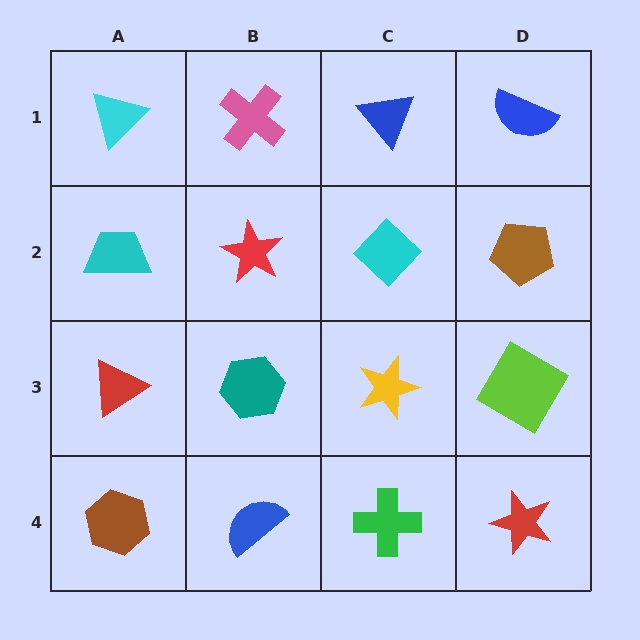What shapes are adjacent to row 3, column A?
A cyan trapezoid (row 2, column A), a brown hexagon (row 4, column A), a teal hexagon (row 3, column B).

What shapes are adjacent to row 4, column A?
A red triangle (row 3, column A), a blue semicircle (row 4, column B).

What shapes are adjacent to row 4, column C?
A yellow star (row 3, column C), a blue semicircle (row 4, column B), a red star (row 4, column D).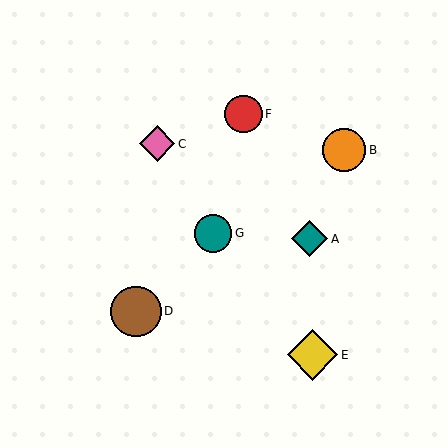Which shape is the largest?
The yellow diamond (labeled E) is the largest.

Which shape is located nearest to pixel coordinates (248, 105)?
The red circle (labeled F) at (243, 114) is nearest to that location.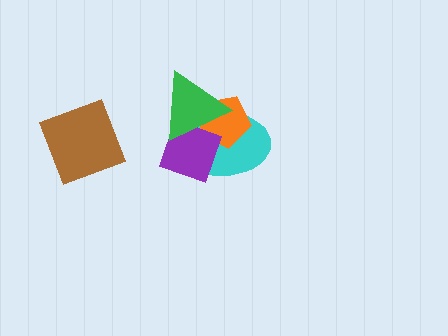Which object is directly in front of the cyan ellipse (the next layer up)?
The orange pentagon is directly in front of the cyan ellipse.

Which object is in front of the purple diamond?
The green triangle is in front of the purple diamond.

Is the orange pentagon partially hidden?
Yes, it is partially covered by another shape.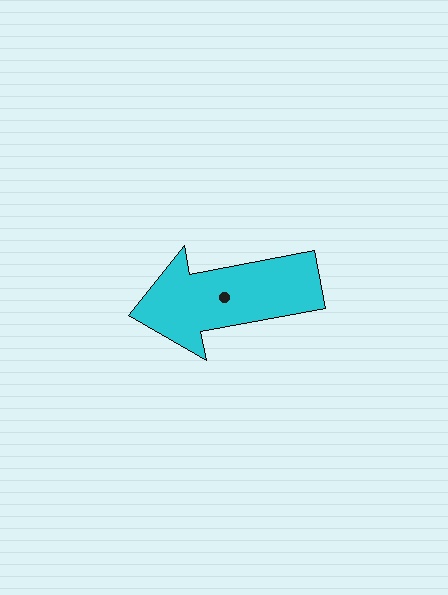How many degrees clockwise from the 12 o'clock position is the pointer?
Approximately 259 degrees.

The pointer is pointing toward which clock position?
Roughly 9 o'clock.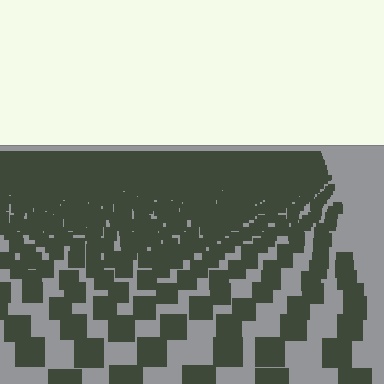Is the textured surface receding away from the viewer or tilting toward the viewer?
The surface is receding away from the viewer. Texture elements get smaller and denser toward the top.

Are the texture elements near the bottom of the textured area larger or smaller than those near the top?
Larger. Near the bottom, elements are closer to the viewer and appear at a bigger on-screen size.